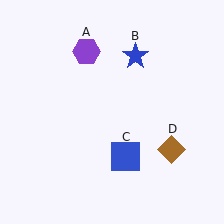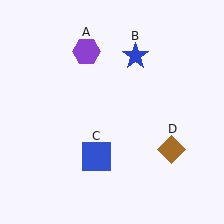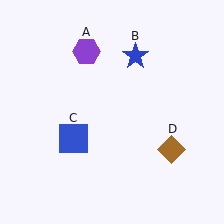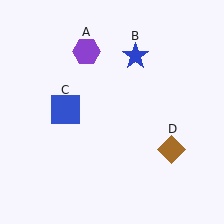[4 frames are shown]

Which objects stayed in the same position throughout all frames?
Purple hexagon (object A) and blue star (object B) and brown diamond (object D) remained stationary.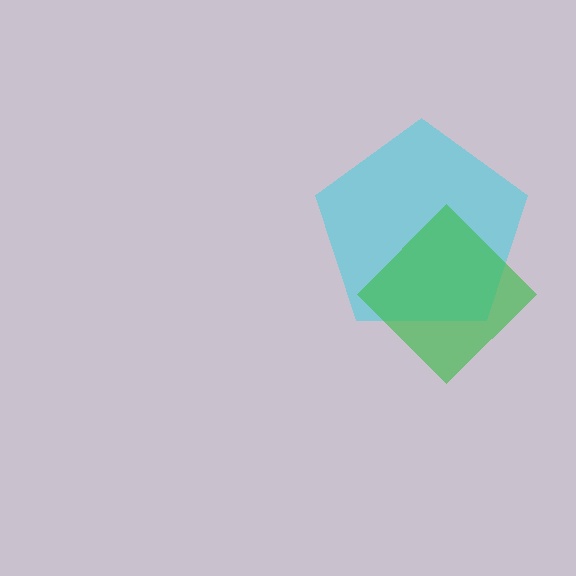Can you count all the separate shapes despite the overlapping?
Yes, there are 2 separate shapes.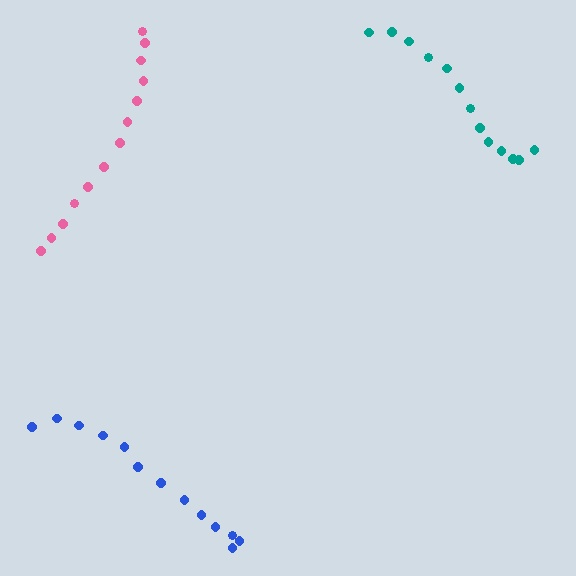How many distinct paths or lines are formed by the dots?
There are 3 distinct paths.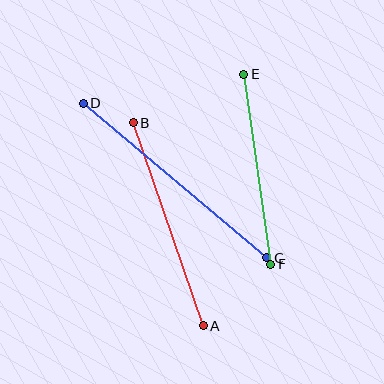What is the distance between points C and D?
The distance is approximately 240 pixels.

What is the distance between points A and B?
The distance is approximately 215 pixels.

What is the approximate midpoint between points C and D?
The midpoint is at approximately (175, 180) pixels.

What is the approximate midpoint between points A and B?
The midpoint is at approximately (168, 224) pixels.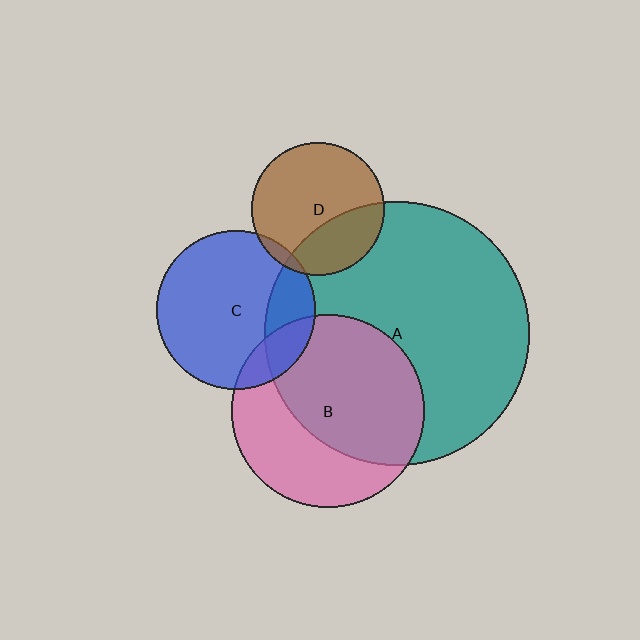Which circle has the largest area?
Circle A (teal).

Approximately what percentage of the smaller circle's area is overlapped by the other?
Approximately 20%.